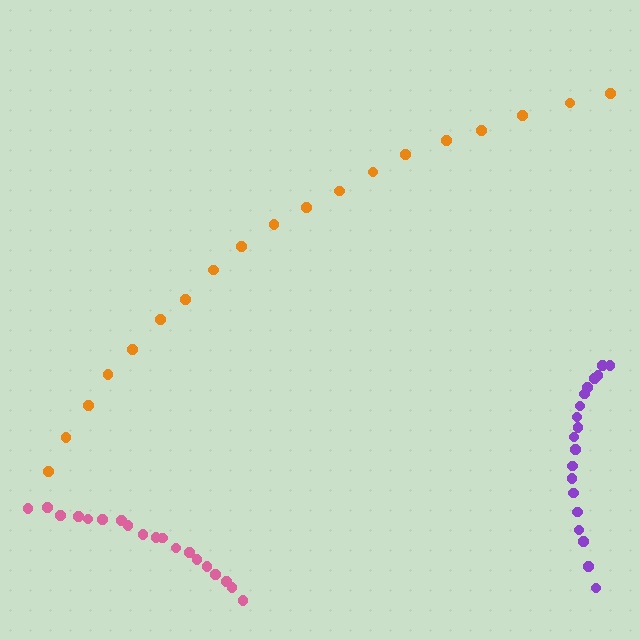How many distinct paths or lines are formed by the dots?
There are 3 distinct paths.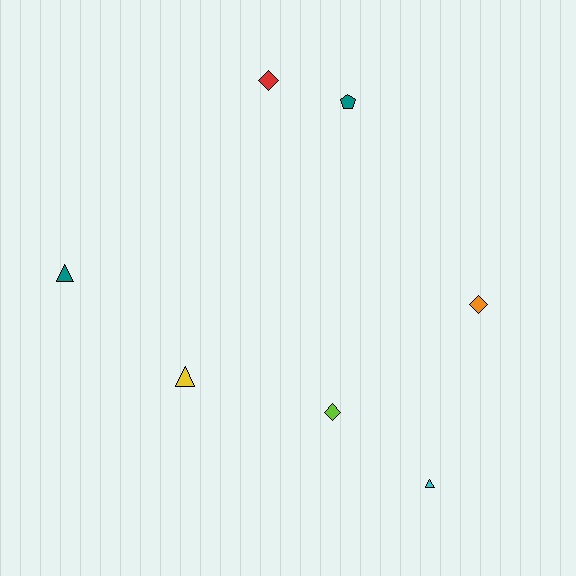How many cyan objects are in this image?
There is 1 cyan object.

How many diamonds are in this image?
There are 3 diamonds.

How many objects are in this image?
There are 7 objects.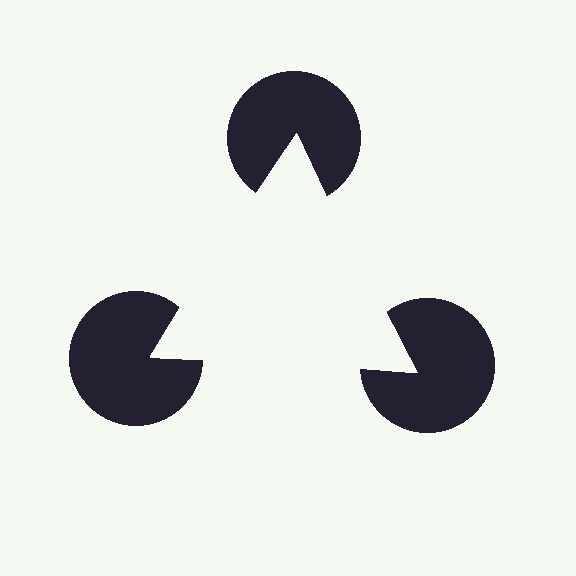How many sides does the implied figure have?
3 sides.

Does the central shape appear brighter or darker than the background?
It typically appears slightly brighter than the background, even though no actual brightness change is drawn.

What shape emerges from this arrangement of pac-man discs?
An illusory triangle — its edges are inferred from the aligned wedge cuts in the pac-man discs, not physically drawn.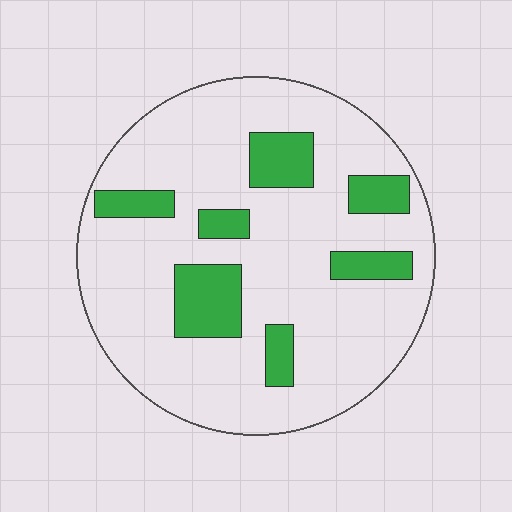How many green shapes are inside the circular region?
7.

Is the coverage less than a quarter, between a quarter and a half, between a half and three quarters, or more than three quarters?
Less than a quarter.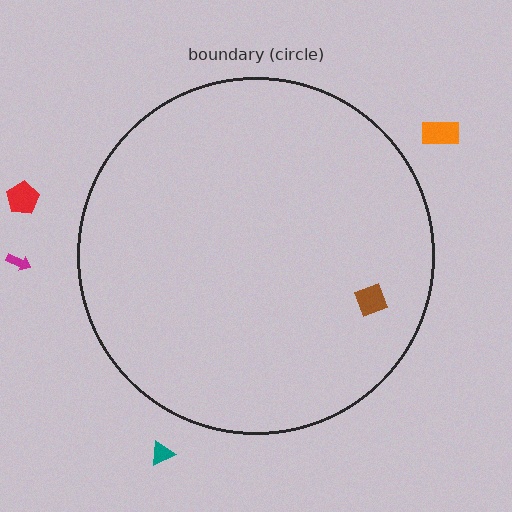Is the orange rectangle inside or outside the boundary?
Outside.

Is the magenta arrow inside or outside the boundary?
Outside.